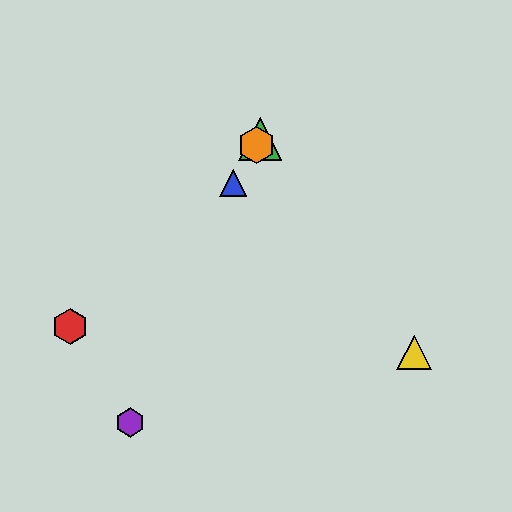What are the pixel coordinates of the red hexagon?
The red hexagon is at (70, 327).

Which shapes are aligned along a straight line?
The blue triangle, the green triangle, the orange hexagon are aligned along a straight line.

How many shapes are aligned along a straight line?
3 shapes (the blue triangle, the green triangle, the orange hexagon) are aligned along a straight line.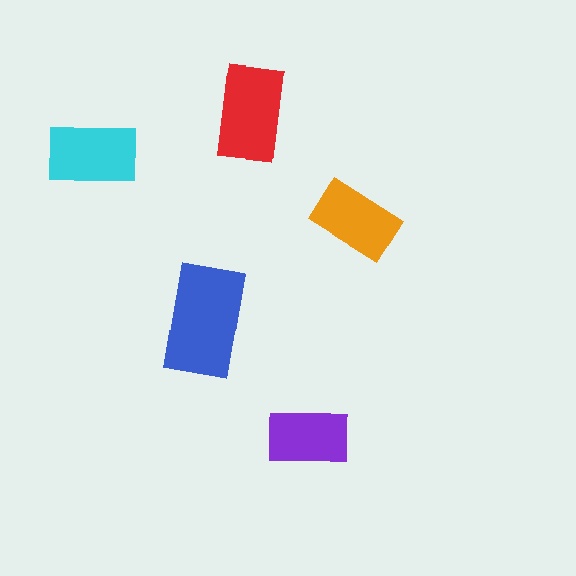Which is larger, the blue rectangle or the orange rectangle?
The blue one.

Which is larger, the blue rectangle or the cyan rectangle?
The blue one.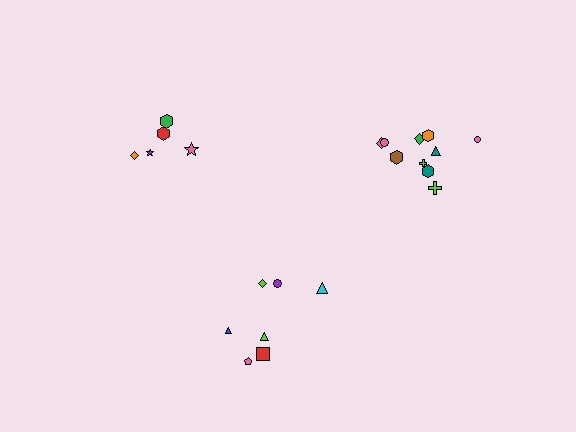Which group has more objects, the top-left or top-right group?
The top-right group.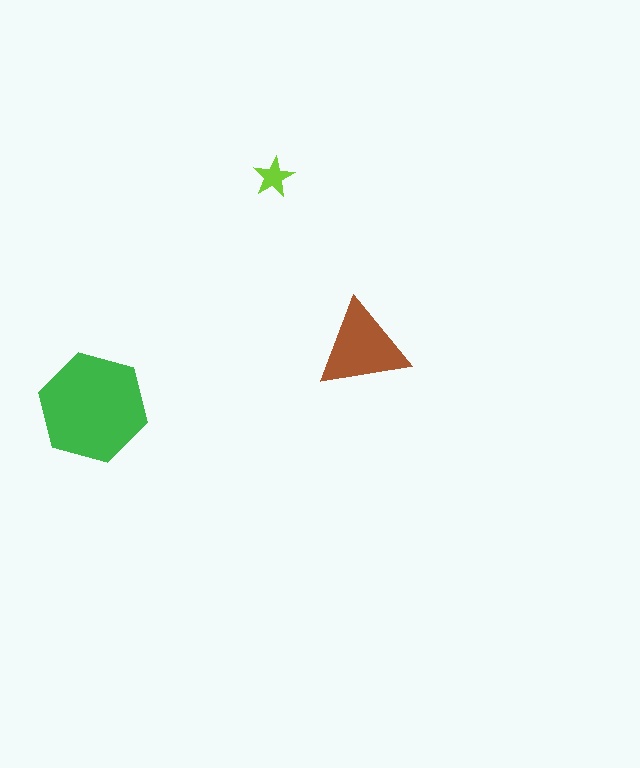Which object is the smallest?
The lime star.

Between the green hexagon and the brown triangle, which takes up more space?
The green hexagon.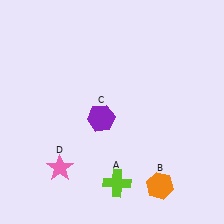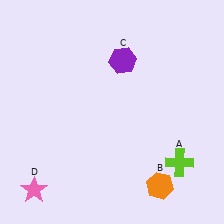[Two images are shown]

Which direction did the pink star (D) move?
The pink star (D) moved left.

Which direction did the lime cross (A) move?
The lime cross (A) moved right.